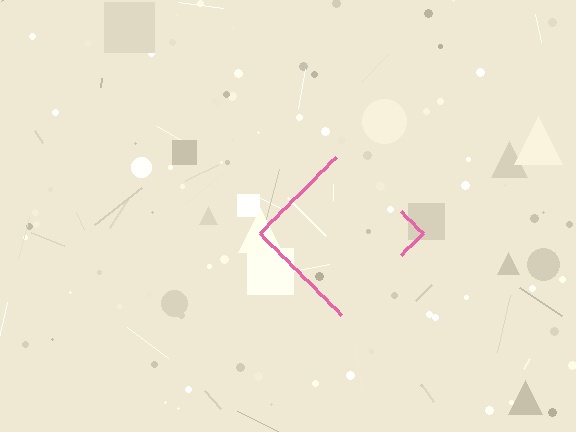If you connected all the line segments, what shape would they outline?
They would outline a diamond.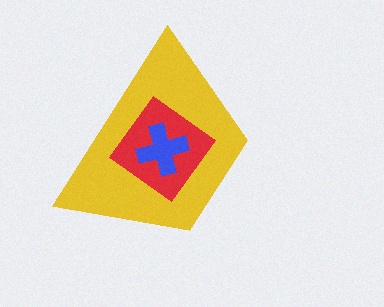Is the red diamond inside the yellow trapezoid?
Yes.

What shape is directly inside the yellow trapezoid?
The red diamond.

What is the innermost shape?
The blue cross.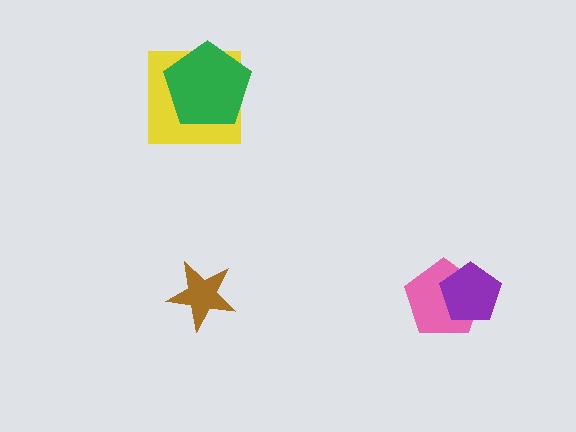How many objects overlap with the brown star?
0 objects overlap with the brown star.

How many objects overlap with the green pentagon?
1 object overlaps with the green pentagon.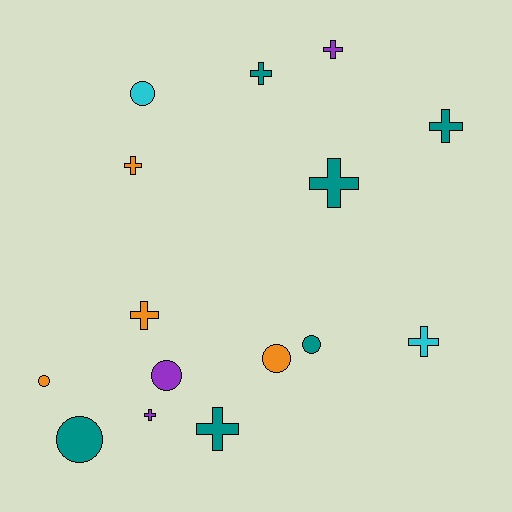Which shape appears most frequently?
Cross, with 9 objects.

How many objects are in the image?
There are 15 objects.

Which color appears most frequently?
Teal, with 6 objects.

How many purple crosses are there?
There are 2 purple crosses.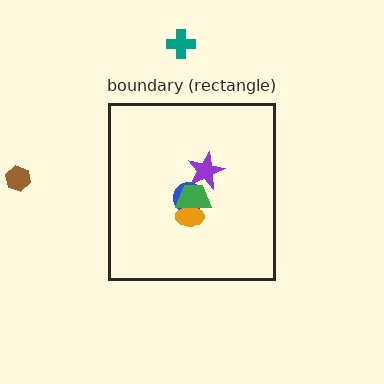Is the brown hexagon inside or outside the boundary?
Outside.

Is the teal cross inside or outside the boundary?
Outside.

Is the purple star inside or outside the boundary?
Inside.